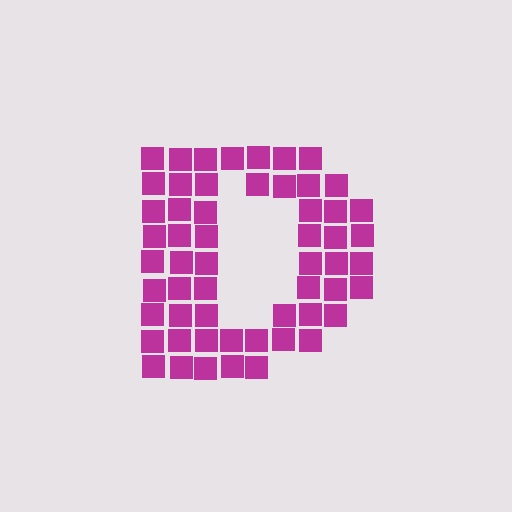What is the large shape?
The large shape is the letter D.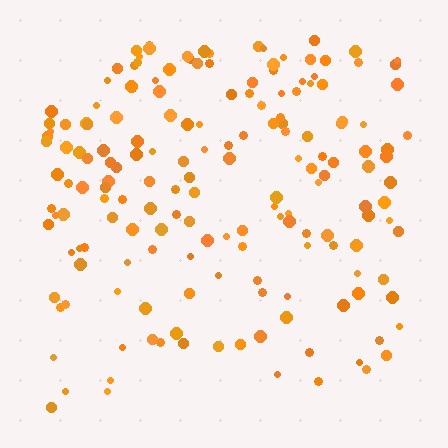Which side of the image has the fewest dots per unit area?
The bottom.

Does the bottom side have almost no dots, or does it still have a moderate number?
Still a moderate number, just noticeably fewer than the top.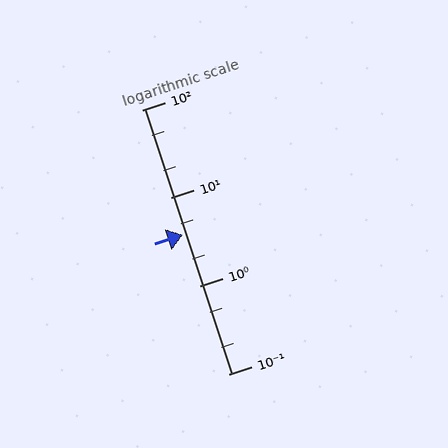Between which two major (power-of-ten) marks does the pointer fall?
The pointer is between 1 and 10.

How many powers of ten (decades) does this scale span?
The scale spans 3 decades, from 0.1 to 100.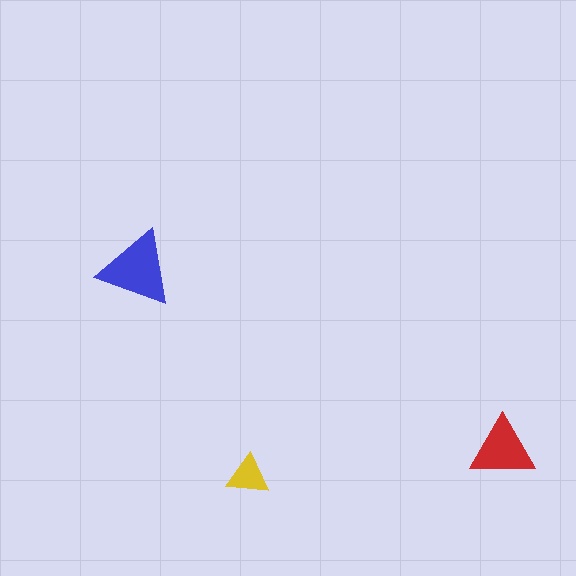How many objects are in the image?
There are 3 objects in the image.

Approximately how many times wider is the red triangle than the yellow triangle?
About 1.5 times wider.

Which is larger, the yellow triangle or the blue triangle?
The blue one.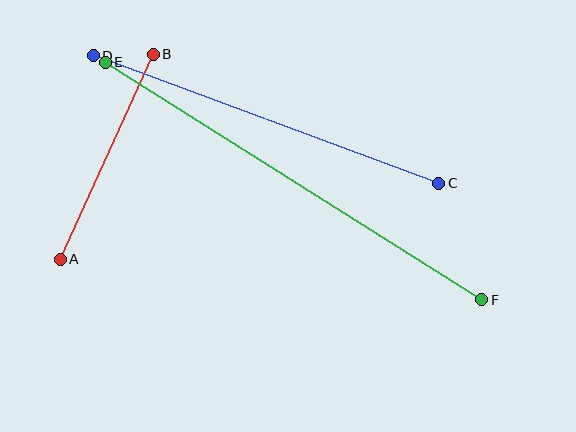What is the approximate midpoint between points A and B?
The midpoint is at approximately (107, 157) pixels.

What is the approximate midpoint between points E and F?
The midpoint is at approximately (294, 181) pixels.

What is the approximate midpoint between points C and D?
The midpoint is at approximately (266, 120) pixels.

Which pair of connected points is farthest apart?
Points E and F are farthest apart.